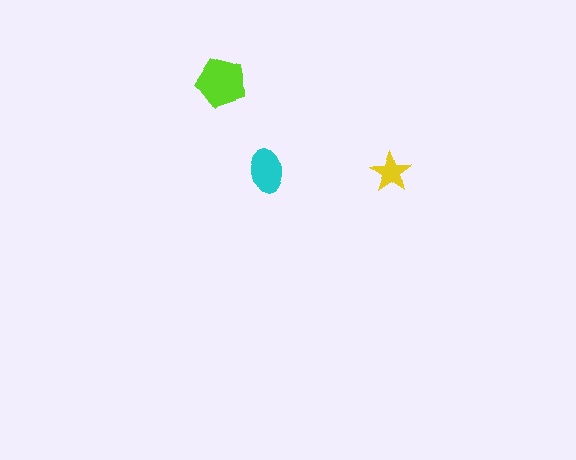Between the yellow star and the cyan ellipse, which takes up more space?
The cyan ellipse.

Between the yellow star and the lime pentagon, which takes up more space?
The lime pentagon.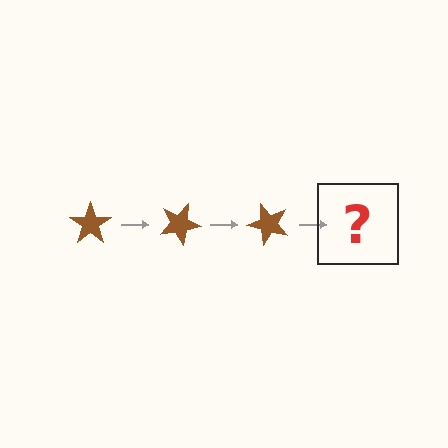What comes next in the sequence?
The next element should be a brown star rotated 75 degrees.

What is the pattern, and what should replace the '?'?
The pattern is that the star rotates 25 degrees each step. The '?' should be a brown star rotated 75 degrees.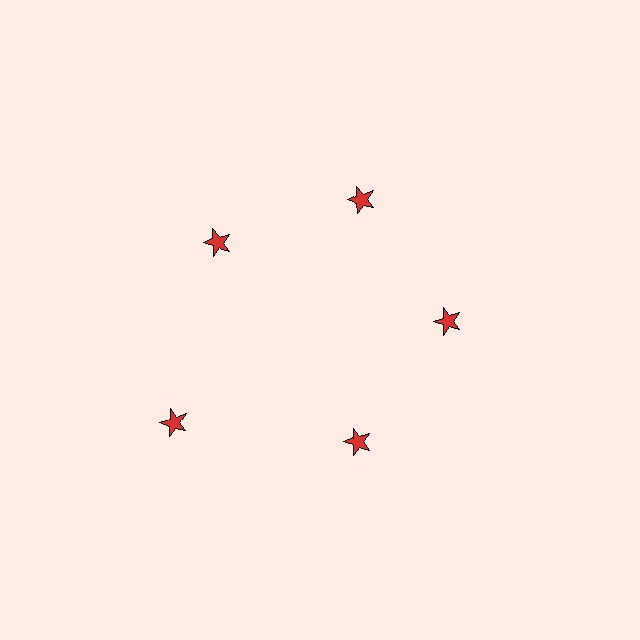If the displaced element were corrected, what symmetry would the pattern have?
It would have 5-fold rotational symmetry — the pattern would map onto itself every 72 degrees.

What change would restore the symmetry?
The symmetry would be restored by moving it inward, back onto the ring so that all 5 stars sit at equal angles and equal distance from the center.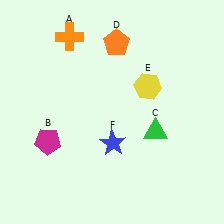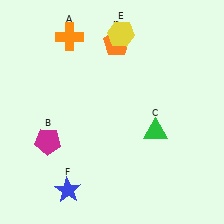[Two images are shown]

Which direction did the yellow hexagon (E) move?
The yellow hexagon (E) moved up.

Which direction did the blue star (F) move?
The blue star (F) moved down.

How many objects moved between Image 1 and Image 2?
2 objects moved between the two images.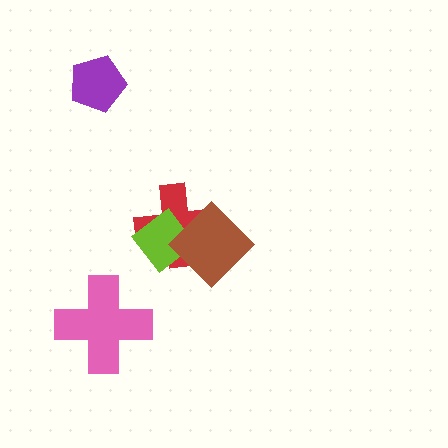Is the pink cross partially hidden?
No, no other shape covers it.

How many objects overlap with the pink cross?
0 objects overlap with the pink cross.